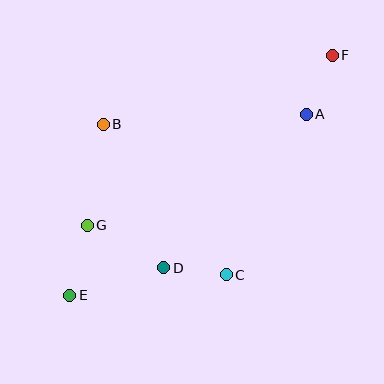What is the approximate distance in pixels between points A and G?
The distance between A and G is approximately 246 pixels.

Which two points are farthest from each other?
Points E and F are farthest from each other.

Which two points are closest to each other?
Points C and D are closest to each other.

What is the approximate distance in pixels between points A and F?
The distance between A and F is approximately 64 pixels.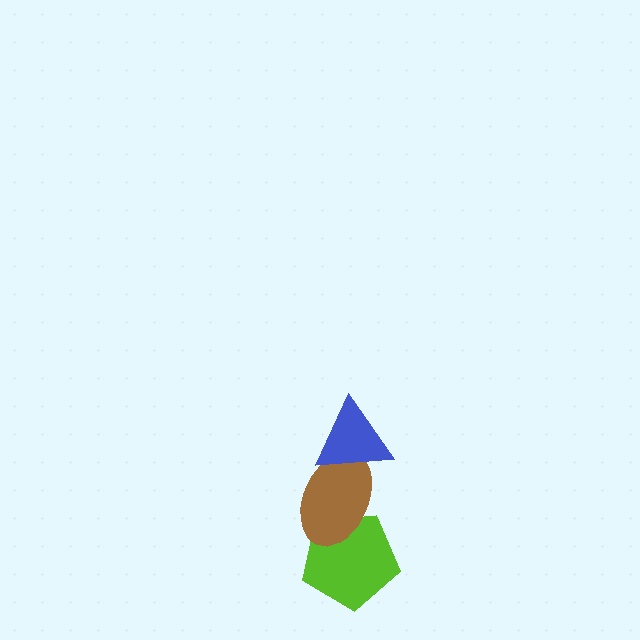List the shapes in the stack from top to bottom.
From top to bottom: the blue triangle, the brown ellipse, the lime pentagon.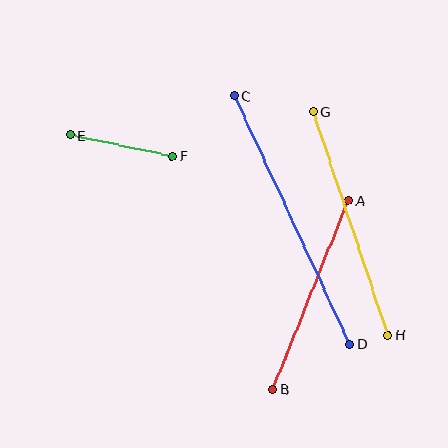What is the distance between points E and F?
The distance is approximately 105 pixels.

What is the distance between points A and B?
The distance is approximately 203 pixels.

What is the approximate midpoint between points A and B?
The midpoint is at approximately (311, 295) pixels.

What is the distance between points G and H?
The distance is approximately 236 pixels.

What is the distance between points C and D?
The distance is approximately 274 pixels.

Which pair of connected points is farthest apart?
Points C and D are farthest apart.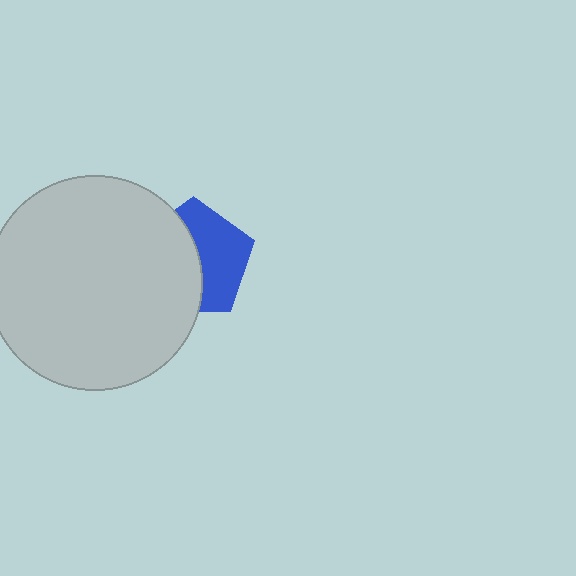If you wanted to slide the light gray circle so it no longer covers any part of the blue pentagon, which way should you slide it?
Slide it left — that is the most direct way to separate the two shapes.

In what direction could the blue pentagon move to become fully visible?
The blue pentagon could move right. That would shift it out from behind the light gray circle entirely.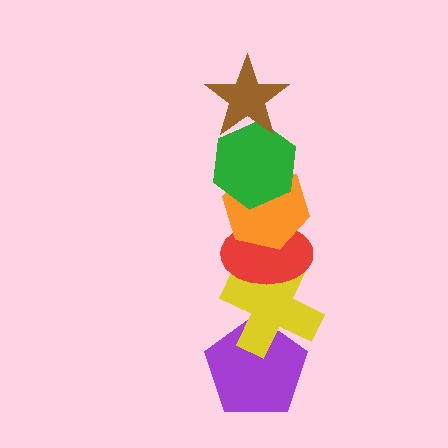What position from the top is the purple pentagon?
The purple pentagon is 6th from the top.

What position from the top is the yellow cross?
The yellow cross is 5th from the top.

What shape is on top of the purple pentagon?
The yellow cross is on top of the purple pentagon.